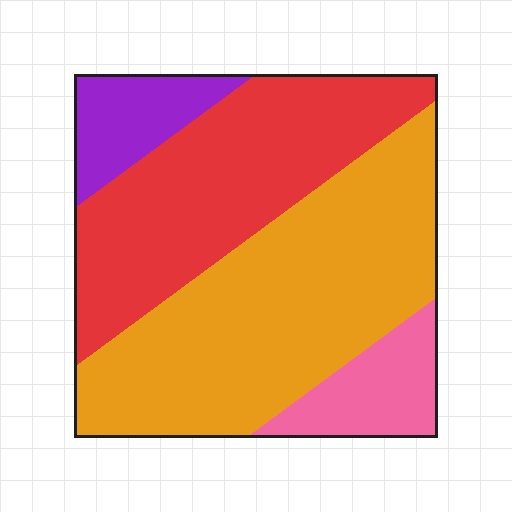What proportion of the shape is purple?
Purple covers around 10% of the shape.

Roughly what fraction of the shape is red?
Red takes up about one third (1/3) of the shape.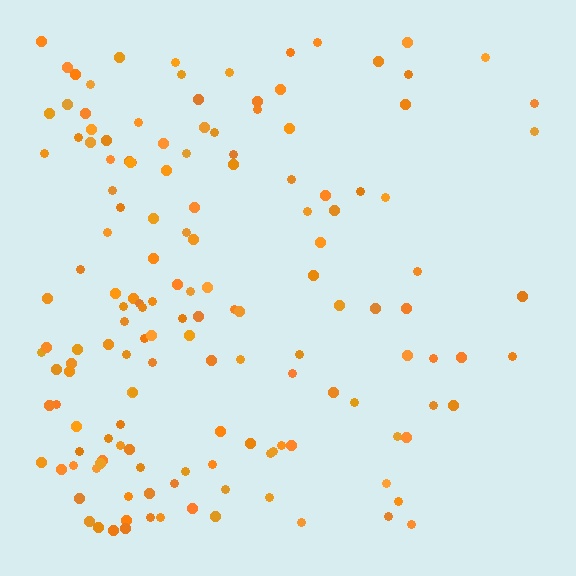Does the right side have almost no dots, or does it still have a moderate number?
Still a moderate number, just noticeably fewer than the left.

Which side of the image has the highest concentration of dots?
The left.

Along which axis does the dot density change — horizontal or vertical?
Horizontal.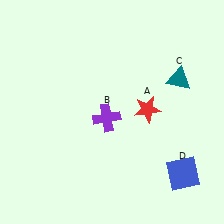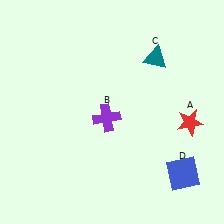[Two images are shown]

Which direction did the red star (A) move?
The red star (A) moved right.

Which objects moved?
The objects that moved are: the red star (A), the teal triangle (C).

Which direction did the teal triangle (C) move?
The teal triangle (C) moved left.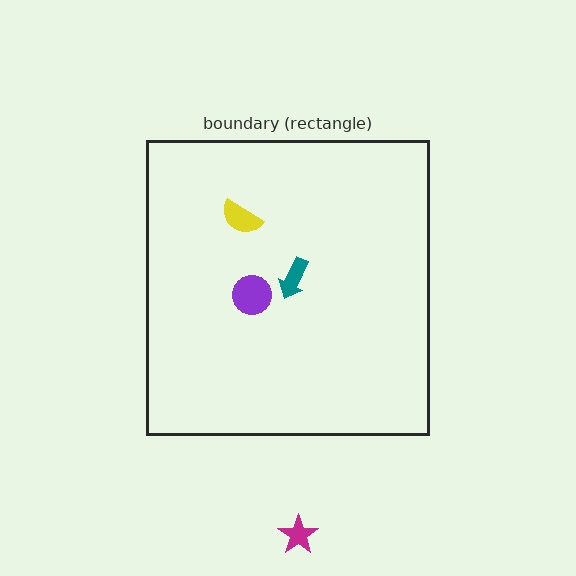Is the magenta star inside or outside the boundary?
Outside.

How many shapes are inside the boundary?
3 inside, 1 outside.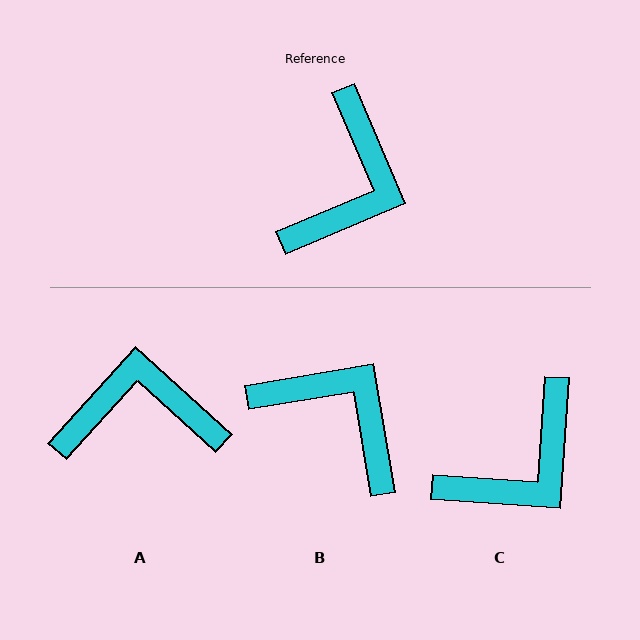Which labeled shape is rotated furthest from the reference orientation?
A, about 115 degrees away.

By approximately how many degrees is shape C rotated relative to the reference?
Approximately 27 degrees clockwise.